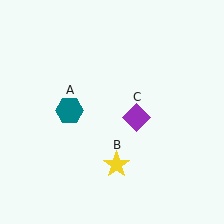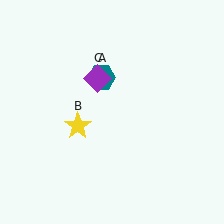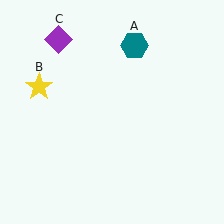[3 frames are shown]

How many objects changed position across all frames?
3 objects changed position: teal hexagon (object A), yellow star (object B), purple diamond (object C).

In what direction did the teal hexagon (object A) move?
The teal hexagon (object A) moved up and to the right.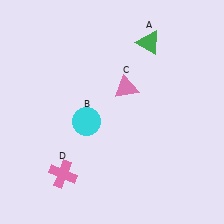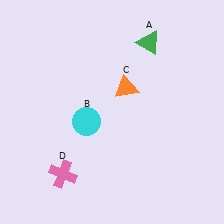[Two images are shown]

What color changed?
The triangle (C) changed from pink in Image 1 to orange in Image 2.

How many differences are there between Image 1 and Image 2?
There is 1 difference between the two images.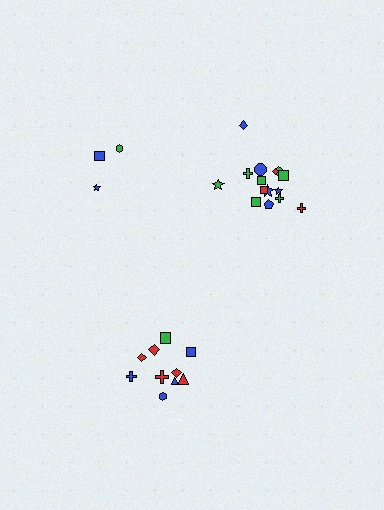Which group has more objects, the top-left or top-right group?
The top-right group.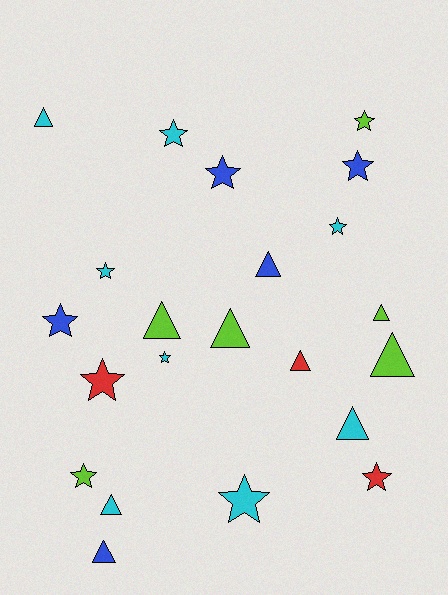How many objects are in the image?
There are 22 objects.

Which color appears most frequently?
Cyan, with 8 objects.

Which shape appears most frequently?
Star, with 12 objects.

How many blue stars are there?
There are 3 blue stars.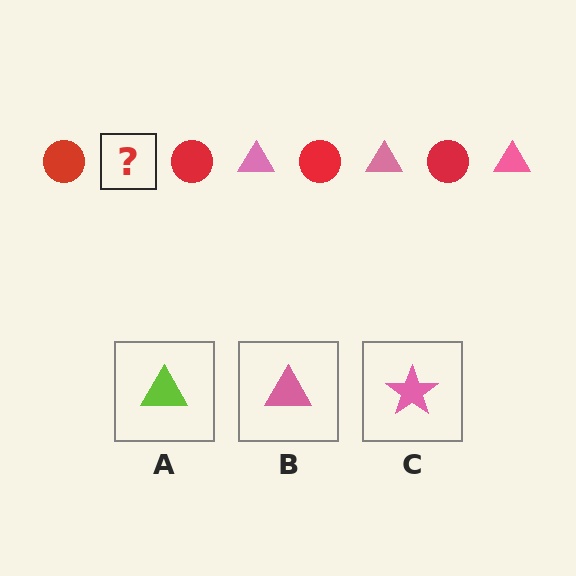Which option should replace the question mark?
Option B.